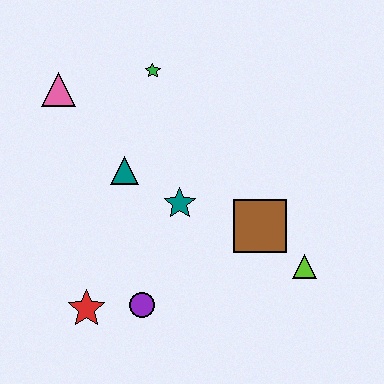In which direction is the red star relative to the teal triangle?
The red star is below the teal triangle.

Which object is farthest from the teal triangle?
The lime triangle is farthest from the teal triangle.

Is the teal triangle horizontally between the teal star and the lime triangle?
No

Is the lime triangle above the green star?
No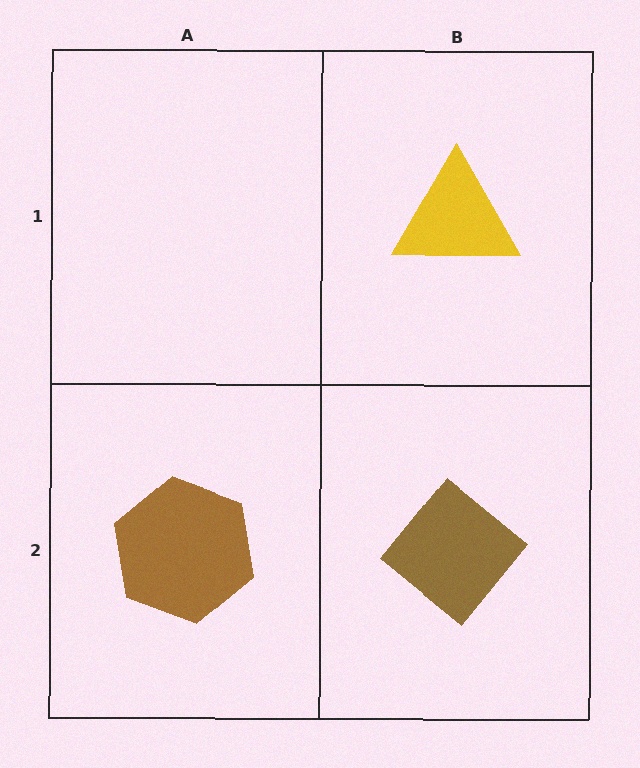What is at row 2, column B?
A brown diamond.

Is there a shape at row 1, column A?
No, that cell is empty.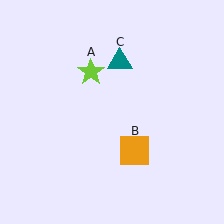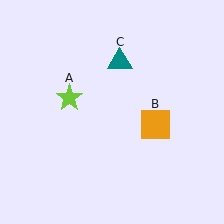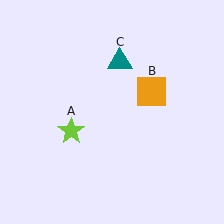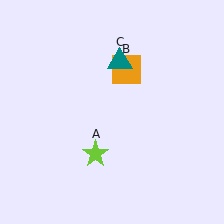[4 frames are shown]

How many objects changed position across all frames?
2 objects changed position: lime star (object A), orange square (object B).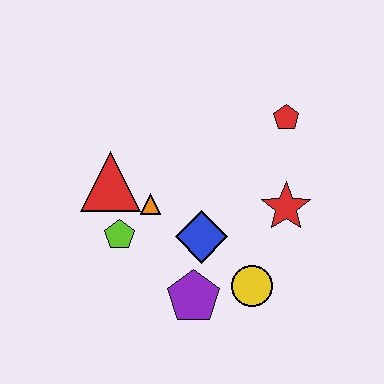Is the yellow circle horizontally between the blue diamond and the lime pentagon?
No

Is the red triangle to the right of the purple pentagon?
No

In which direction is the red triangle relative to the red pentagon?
The red triangle is to the left of the red pentagon.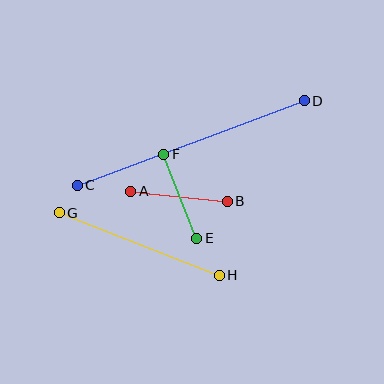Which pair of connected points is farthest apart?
Points C and D are farthest apart.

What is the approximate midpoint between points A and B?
The midpoint is at approximately (179, 196) pixels.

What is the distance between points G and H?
The distance is approximately 172 pixels.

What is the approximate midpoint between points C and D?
The midpoint is at approximately (191, 143) pixels.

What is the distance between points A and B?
The distance is approximately 97 pixels.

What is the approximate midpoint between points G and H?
The midpoint is at approximately (139, 244) pixels.